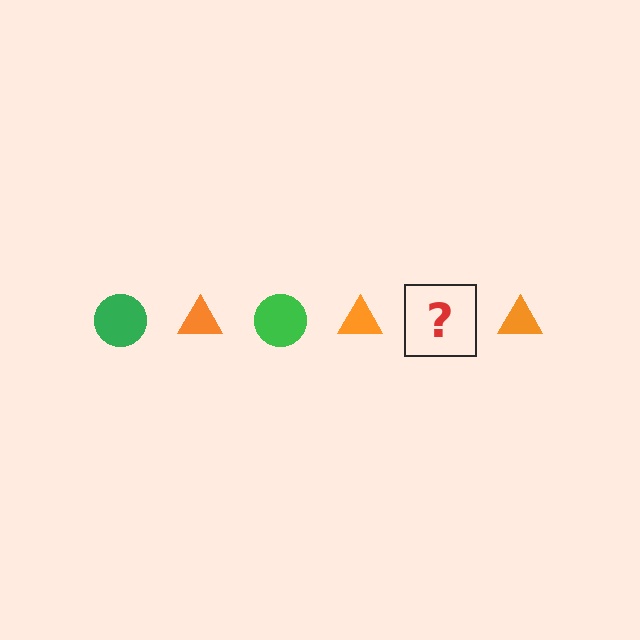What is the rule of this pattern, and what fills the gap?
The rule is that the pattern alternates between green circle and orange triangle. The gap should be filled with a green circle.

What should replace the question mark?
The question mark should be replaced with a green circle.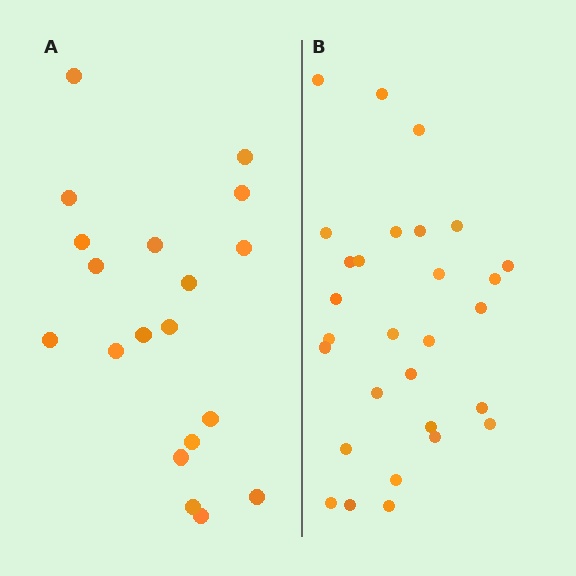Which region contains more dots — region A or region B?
Region B (the right region) has more dots.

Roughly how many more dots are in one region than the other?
Region B has roughly 10 or so more dots than region A.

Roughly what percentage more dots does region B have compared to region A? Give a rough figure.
About 55% more.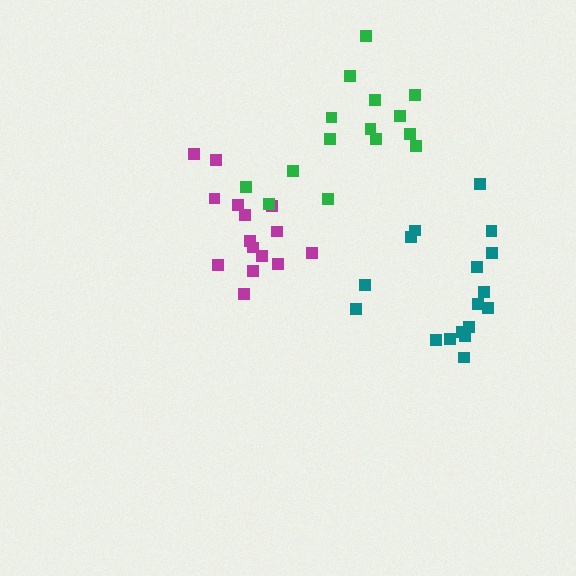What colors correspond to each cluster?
The clusters are colored: magenta, teal, green.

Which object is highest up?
The green cluster is topmost.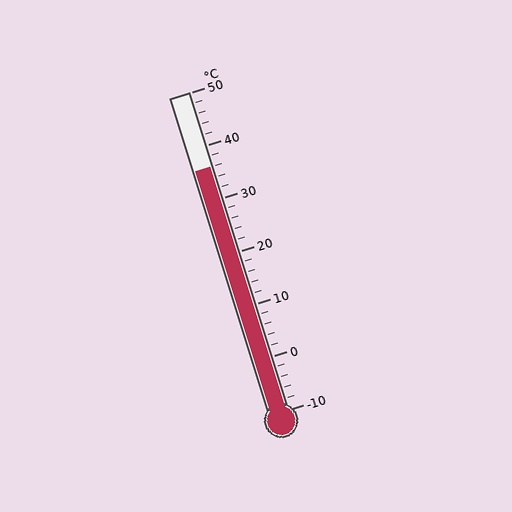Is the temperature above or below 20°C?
The temperature is above 20°C.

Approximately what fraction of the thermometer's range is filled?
The thermometer is filled to approximately 75% of its range.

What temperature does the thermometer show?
The thermometer shows approximately 36°C.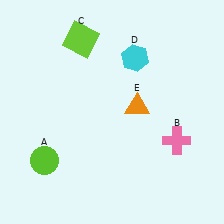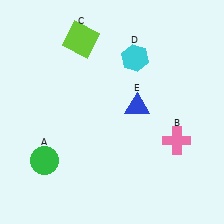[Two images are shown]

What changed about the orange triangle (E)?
In Image 1, E is orange. In Image 2, it changed to blue.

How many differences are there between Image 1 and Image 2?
There are 2 differences between the two images.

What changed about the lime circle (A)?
In Image 1, A is lime. In Image 2, it changed to green.